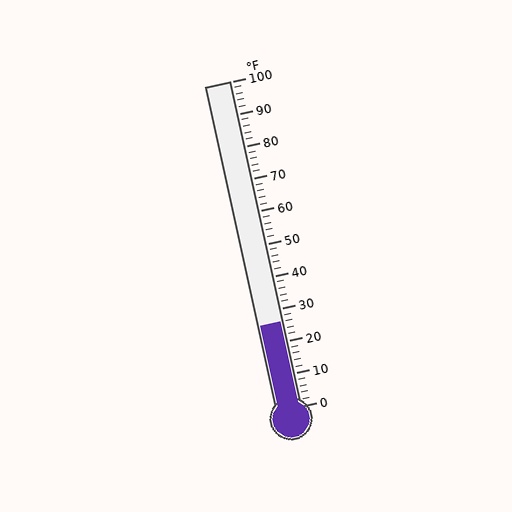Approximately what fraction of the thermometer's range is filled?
The thermometer is filled to approximately 25% of its range.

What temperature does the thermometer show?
The thermometer shows approximately 26°F.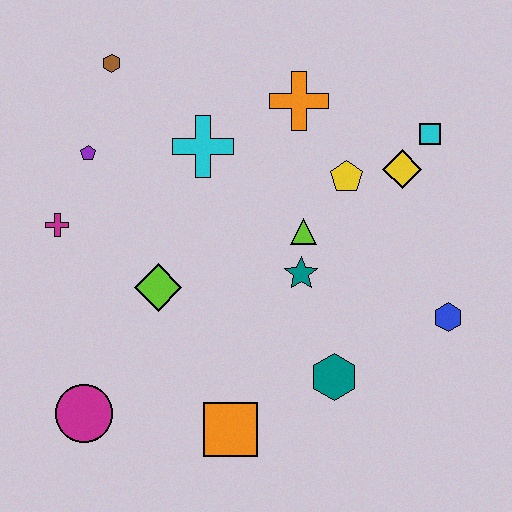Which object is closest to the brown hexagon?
The purple pentagon is closest to the brown hexagon.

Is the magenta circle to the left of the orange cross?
Yes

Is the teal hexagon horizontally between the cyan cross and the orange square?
No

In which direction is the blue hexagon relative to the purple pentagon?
The blue hexagon is to the right of the purple pentagon.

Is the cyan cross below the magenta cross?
No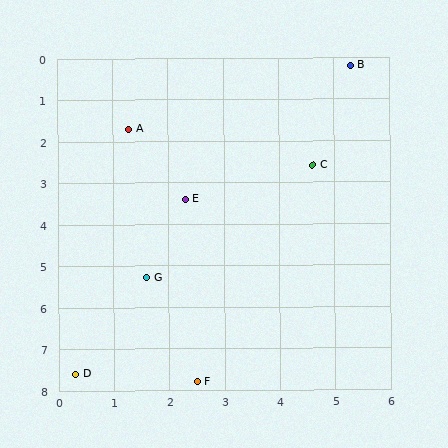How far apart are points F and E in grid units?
Points F and E are about 4.4 grid units apart.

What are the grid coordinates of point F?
Point F is at approximately (2.5, 7.8).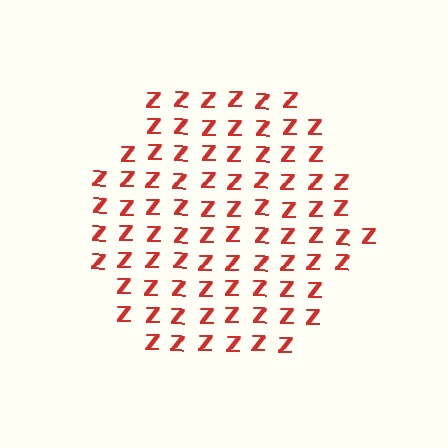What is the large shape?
The large shape is a hexagon.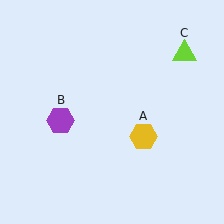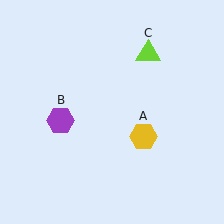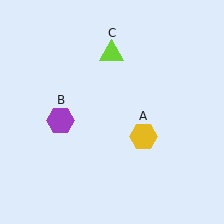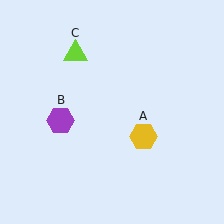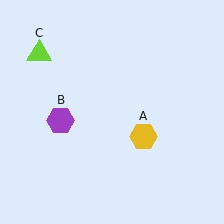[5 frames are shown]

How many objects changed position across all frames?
1 object changed position: lime triangle (object C).